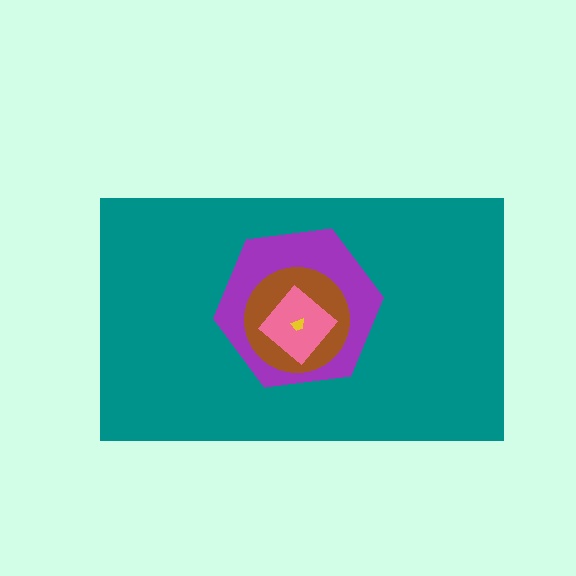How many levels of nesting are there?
5.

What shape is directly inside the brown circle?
The pink diamond.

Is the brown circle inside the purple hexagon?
Yes.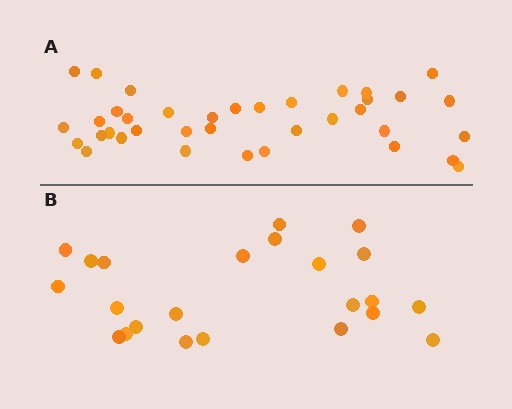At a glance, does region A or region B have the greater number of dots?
Region A (the top region) has more dots.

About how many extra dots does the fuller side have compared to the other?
Region A has approximately 15 more dots than region B.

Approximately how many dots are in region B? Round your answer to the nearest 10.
About 20 dots. (The exact count is 23, which rounds to 20.)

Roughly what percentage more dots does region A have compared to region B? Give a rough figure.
About 60% more.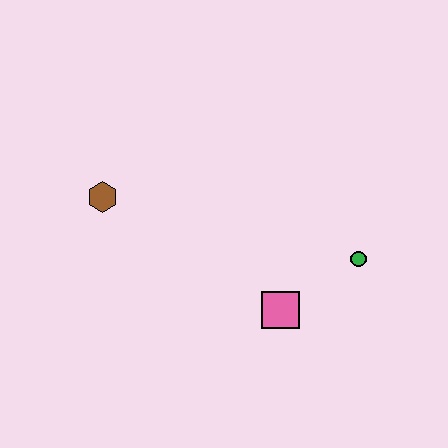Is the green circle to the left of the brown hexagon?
No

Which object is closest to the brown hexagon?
The pink square is closest to the brown hexagon.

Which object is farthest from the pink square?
The brown hexagon is farthest from the pink square.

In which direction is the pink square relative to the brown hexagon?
The pink square is to the right of the brown hexagon.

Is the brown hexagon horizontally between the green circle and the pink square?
No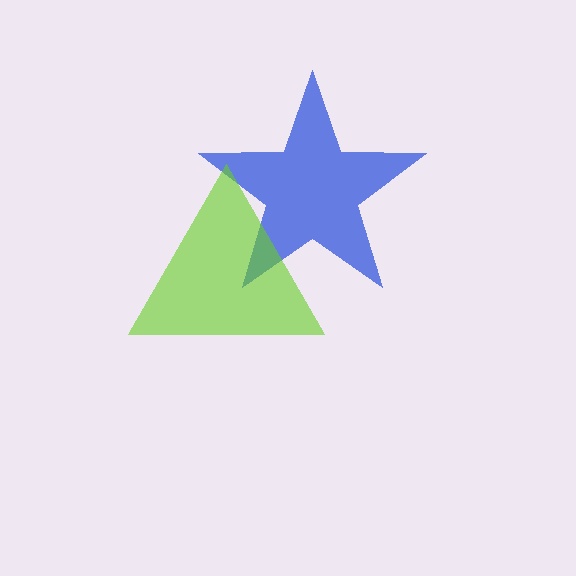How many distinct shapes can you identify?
There are 2 distinct shapes: a blue star, a lime triangle.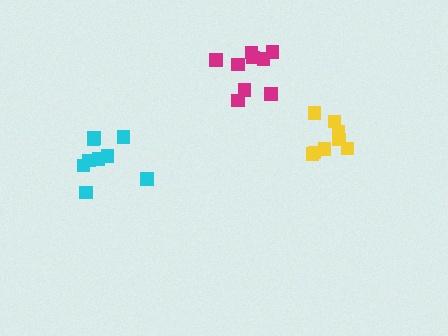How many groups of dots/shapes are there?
There are 3 groups.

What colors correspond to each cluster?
The clusters are colored: cyan, magenta, yellow.